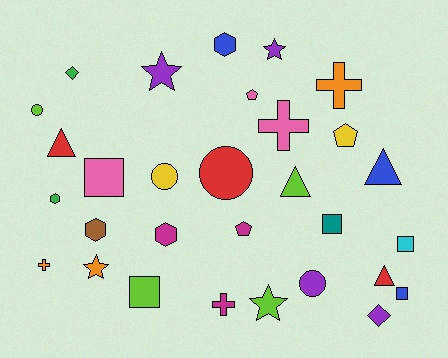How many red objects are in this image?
There are 3 red objects.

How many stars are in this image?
There are 4 stars.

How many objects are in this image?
There are 30 objects.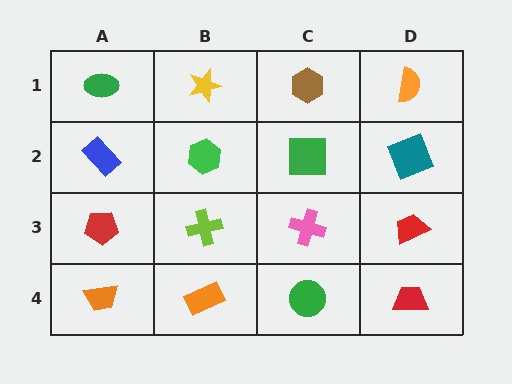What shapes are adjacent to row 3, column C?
A green square (row 2, column C), a green circle (row 4, column C), a lime cross (row 3, column B), a red trapezoid (row 3, column D).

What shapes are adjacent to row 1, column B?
A green hexagon (row 2, column B), a green ellipse (row 1, column A), a brown hexagon (row 1, column C).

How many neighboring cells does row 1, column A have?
2.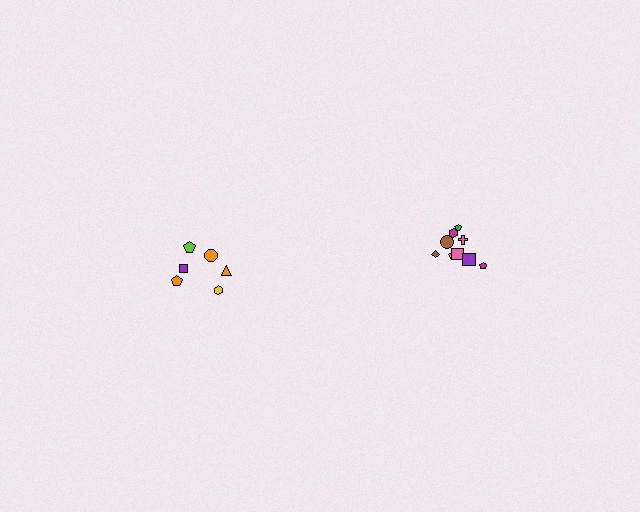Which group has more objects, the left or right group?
The right group.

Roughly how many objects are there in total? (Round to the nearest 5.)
Roughly 15 objects in total.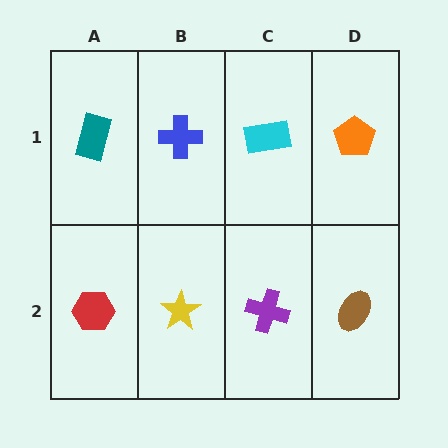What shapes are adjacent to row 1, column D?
A brown ellipse (row 2, column D), a cyan rectangle (row 1, column C).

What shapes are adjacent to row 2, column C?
A cyan rectangle (row 1, column C), a yellow star (row 2, column B), a brown ellipse (row 2, column D).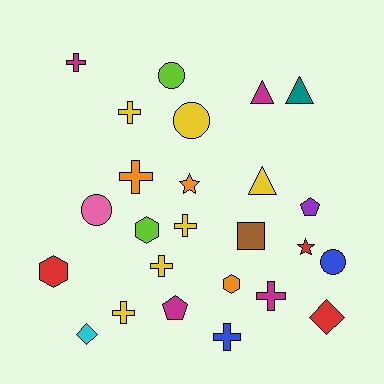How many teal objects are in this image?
There is 1 teal object.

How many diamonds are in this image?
There are 2 diamonds.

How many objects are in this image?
There are 25 objects.